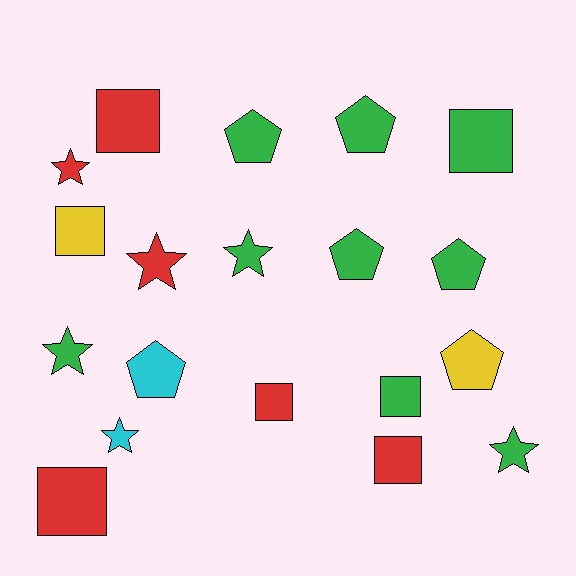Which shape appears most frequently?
Square, with 7 objects.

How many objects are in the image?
There are 19 objects.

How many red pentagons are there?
There are no red pentagons.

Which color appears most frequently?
Green, with 9 objects.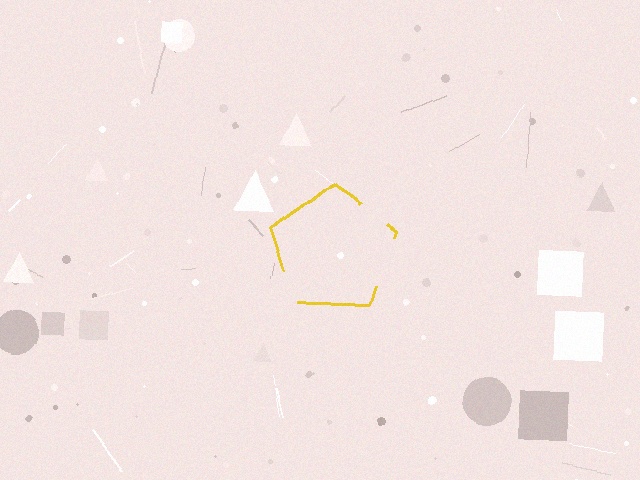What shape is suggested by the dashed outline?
The dashed outline suggests a pentagon.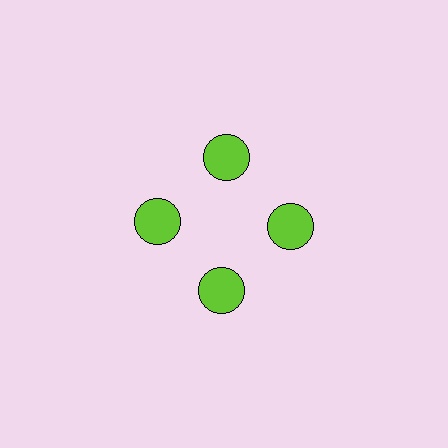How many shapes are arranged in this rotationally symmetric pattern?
There are 4 shapes, arranged in 4 groups of 1.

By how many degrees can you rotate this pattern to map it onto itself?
The pattern maps onto itself every 90 degrees of rotation.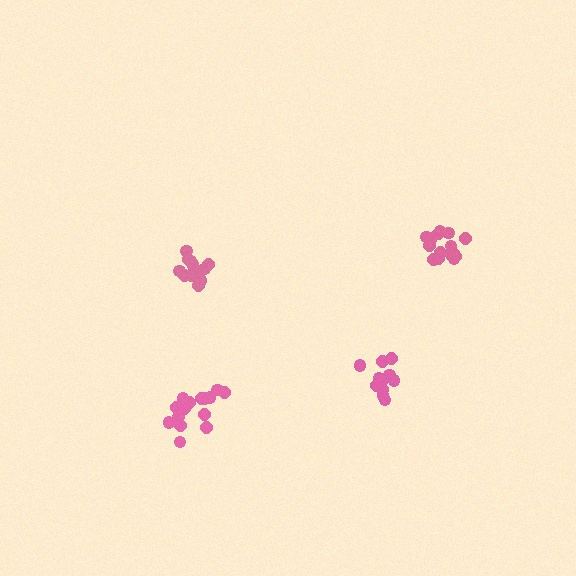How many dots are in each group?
Group 1: 15 dots, Group 2: 15 dots, Group 3: 13 dots, Group 4: 11 dots (54 total).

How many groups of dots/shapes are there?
There are 4 groups.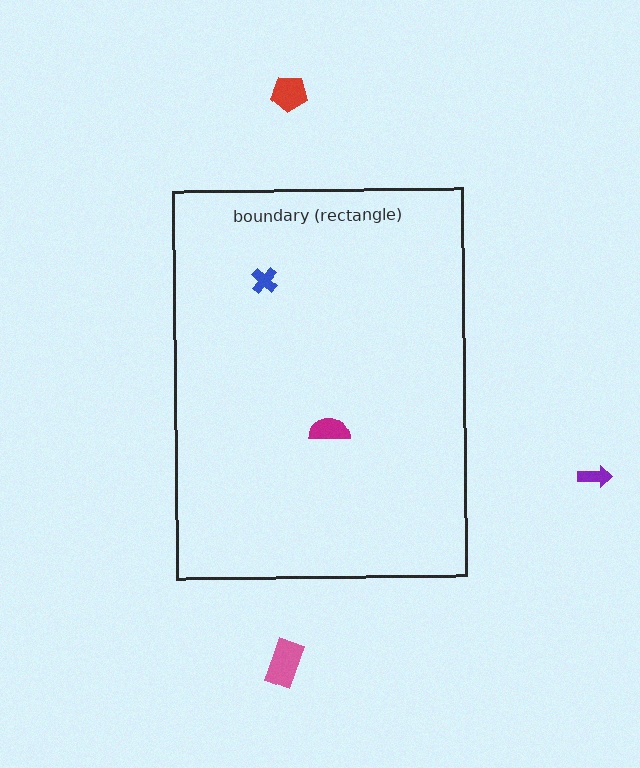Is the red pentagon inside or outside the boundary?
Outside.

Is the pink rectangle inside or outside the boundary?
Outside.